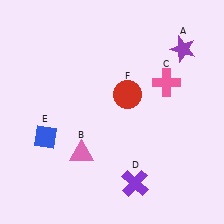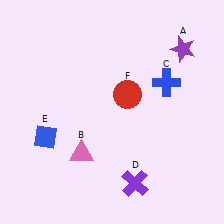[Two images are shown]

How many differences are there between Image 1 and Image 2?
There is 1 difference between the two images.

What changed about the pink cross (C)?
In Image 1, C is pink. In Image 2, it changed to blue.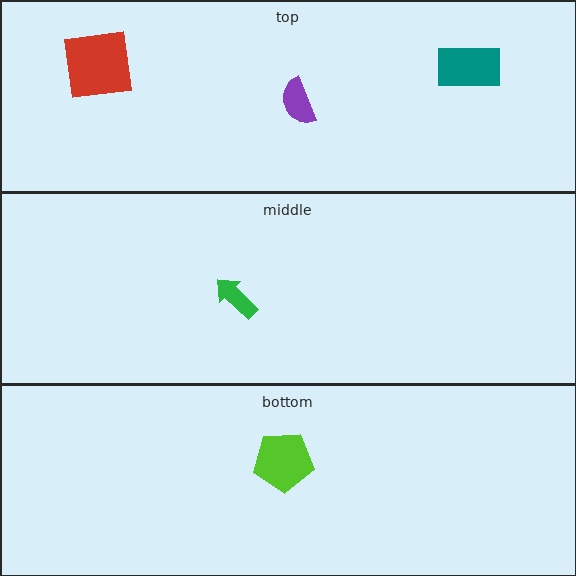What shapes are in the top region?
The purple semicircle, the teal rectangle, the red square.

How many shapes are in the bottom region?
1.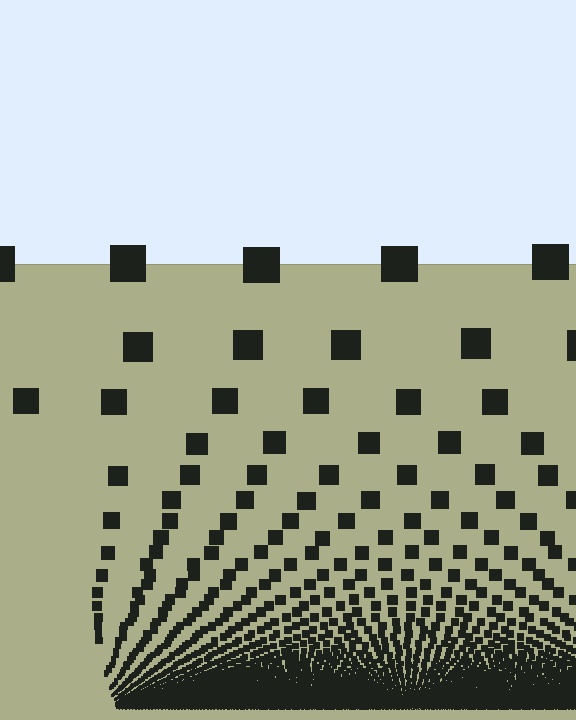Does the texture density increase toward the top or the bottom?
Density increases toward the bottom.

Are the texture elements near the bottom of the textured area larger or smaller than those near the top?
Smaller. The gradient is inverted — elements near the bottom are smaller and denser.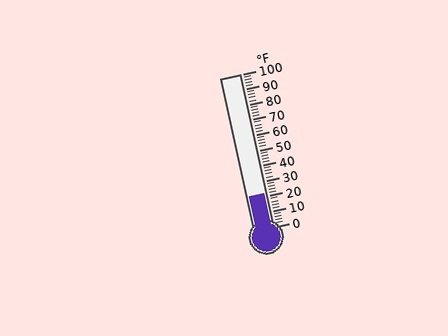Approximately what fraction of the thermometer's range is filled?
The thermometer is filled to approximately 20% of its range.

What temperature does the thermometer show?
The thermometer shows approximately 22°F.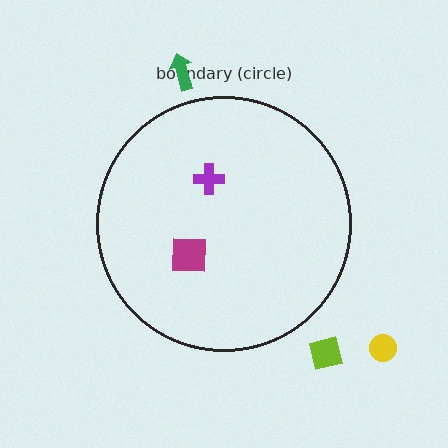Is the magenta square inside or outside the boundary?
Inside.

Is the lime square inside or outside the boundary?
Outside.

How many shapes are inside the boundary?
2 inside, 3 outside.